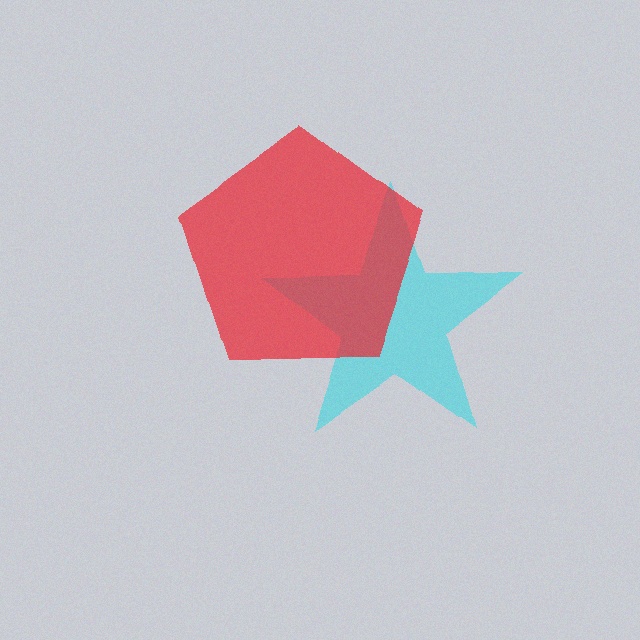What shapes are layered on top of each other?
The layered shapes are: a cyan star, a red pentagon.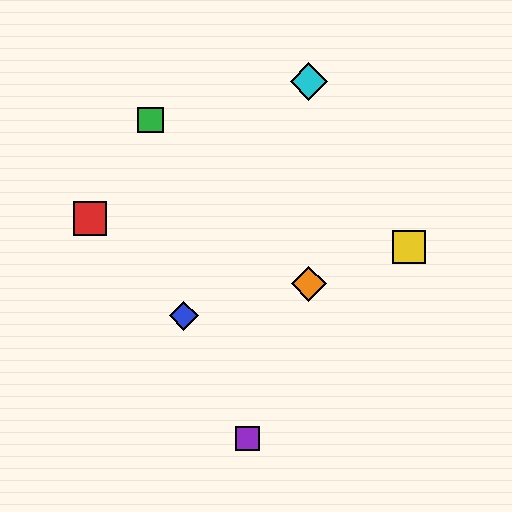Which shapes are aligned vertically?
The orange diamond, the cyan diamond are aligned vertically.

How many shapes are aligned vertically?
2 shapes (the orange diamond, the cyan diamond) are aligned vertically.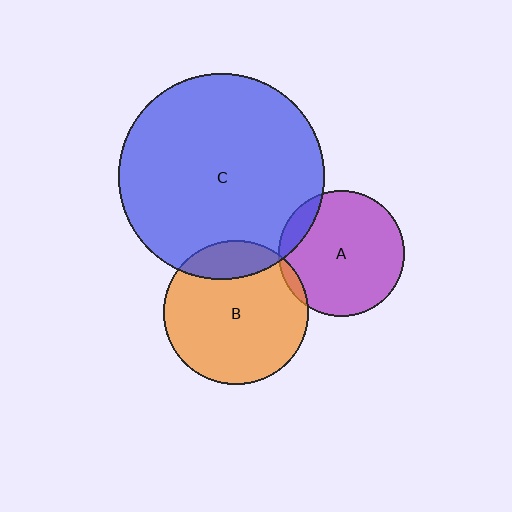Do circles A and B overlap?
Yes.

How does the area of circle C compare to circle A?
Approximately 2.7 times.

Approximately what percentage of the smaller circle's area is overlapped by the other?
Approximately 5%.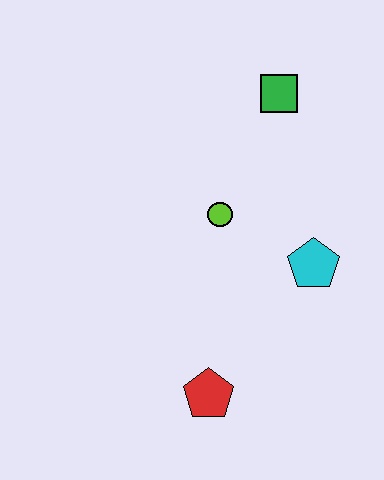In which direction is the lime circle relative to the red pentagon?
The lime circle is above the red pentagon.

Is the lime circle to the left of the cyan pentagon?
Yes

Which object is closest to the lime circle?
The cyan pentagon is closest to the lime circle.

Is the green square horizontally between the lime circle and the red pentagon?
No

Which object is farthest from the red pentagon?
The green square is farthest from the red pentagon.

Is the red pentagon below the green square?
Yes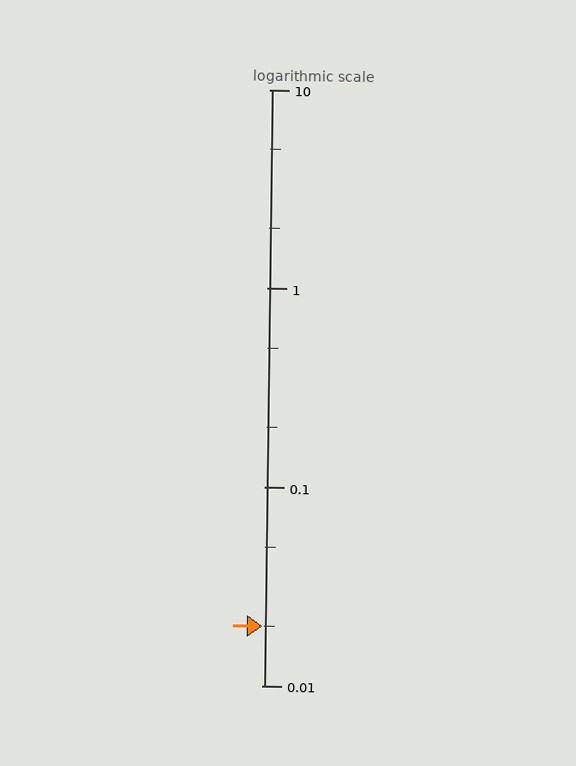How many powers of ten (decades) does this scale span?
The scale spans 3 decades, from 0.01 to 10.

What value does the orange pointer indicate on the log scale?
The pointer indicates approximately 0.02.